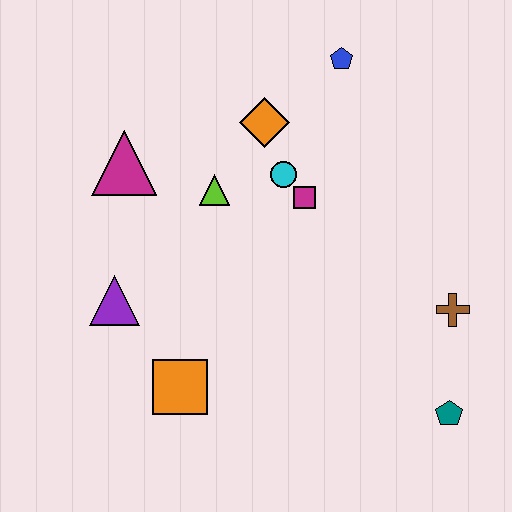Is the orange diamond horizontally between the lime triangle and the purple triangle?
No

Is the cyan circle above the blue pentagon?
No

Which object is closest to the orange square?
The purple triangle is closest to the orange square.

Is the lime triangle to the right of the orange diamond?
No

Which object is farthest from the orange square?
The blue pentagon is farthest from the orange square.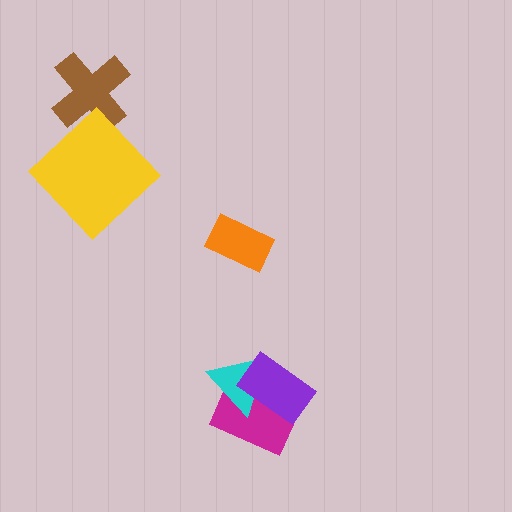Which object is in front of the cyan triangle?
The purple rectangle is in front of the cyan triangle.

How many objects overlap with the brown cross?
0 objects overlap with the brown cross.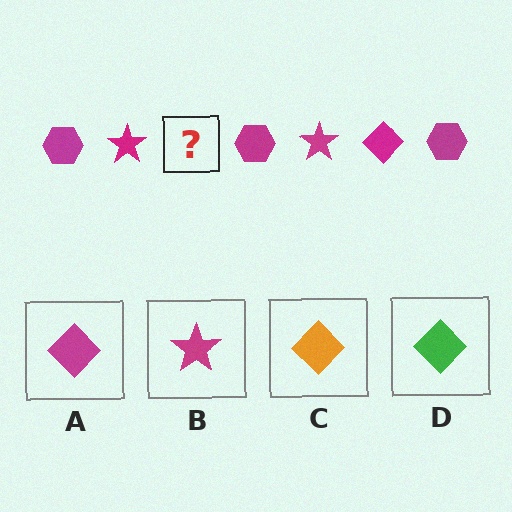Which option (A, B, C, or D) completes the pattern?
A.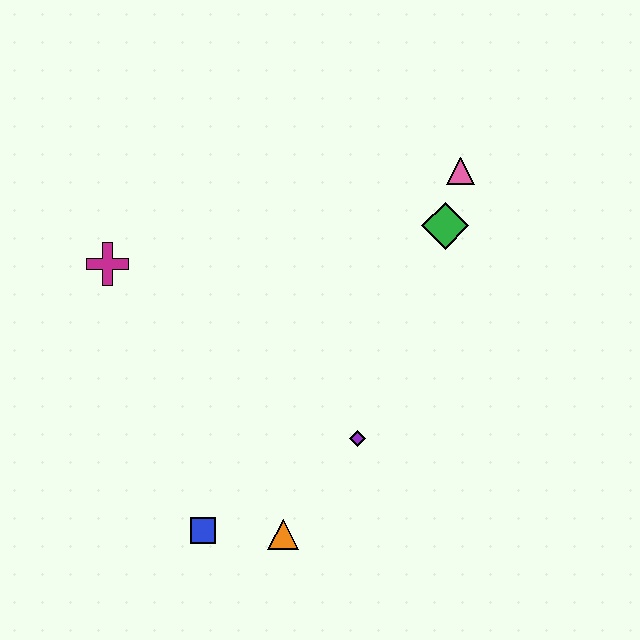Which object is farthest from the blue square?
The pink triangle is farthest from the blue square.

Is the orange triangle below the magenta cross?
Yes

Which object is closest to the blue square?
The orange triangle is closest to the blue square.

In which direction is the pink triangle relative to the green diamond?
The pink triangle is above the green diamond.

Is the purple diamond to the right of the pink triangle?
No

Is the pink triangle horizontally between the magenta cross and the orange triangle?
No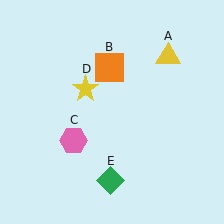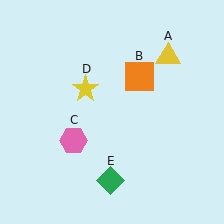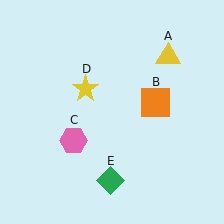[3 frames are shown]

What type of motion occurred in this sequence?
The orange square (object B) rotated clockwise around the center of the scene.